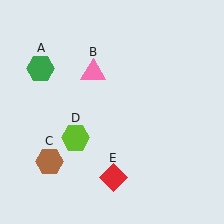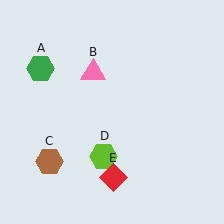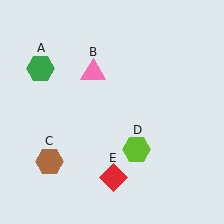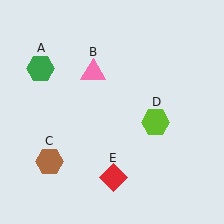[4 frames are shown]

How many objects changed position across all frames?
1 object changed position: lime hexagon (object D).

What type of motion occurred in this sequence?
The lime hexagon (object D) rotated counterclockwise around the center of the scene.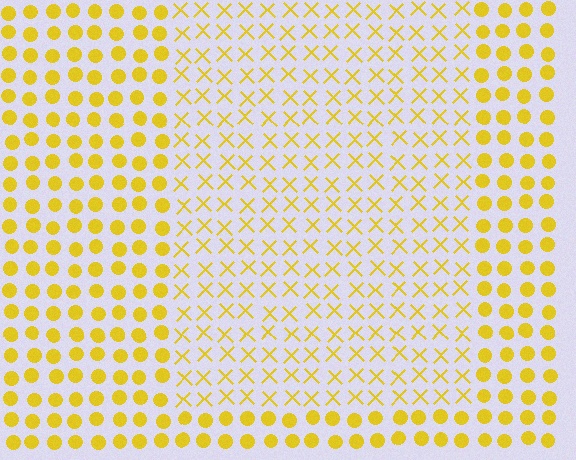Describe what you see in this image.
The image is filled with small yellow elements arranged in a uniform grid. A rectangle-shaped region contains X marks, while the surrounding area contains circles. The boundary is defined purely by the change in element shape.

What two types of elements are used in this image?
The image uses X marks inside the rectangle region and circles outside it.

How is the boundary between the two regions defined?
The boundary is defined by a change in element shape: X marks inside vs. circles outside. All elements share the same color and spacing.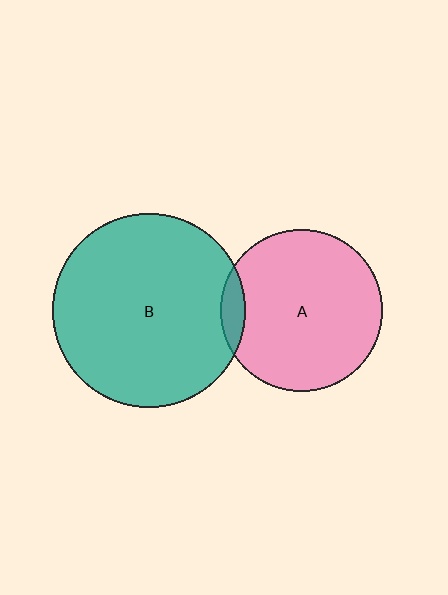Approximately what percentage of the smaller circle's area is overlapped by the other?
Approximately 5%.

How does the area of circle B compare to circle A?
Approximately 1.4 times.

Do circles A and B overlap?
Yes.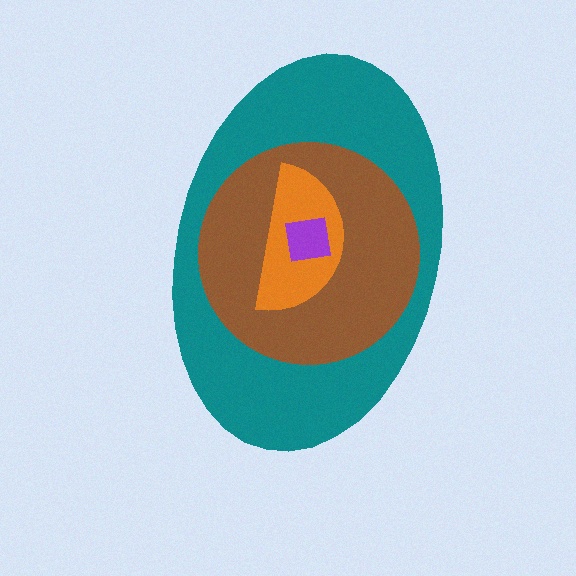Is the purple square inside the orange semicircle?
Yes.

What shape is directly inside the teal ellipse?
The brown circle.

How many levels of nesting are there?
4.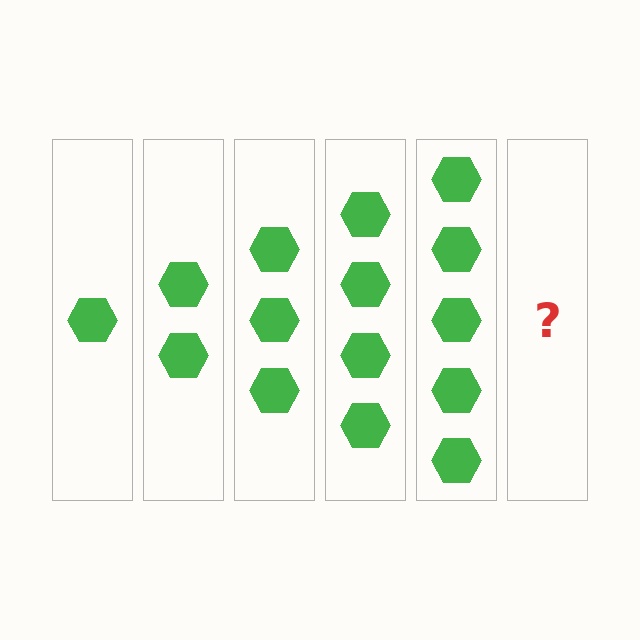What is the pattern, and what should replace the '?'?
The pattern is that each step adds one more hexagon. The '?' should be 6 hexagons.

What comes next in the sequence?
The next element should be 6 hexagons.